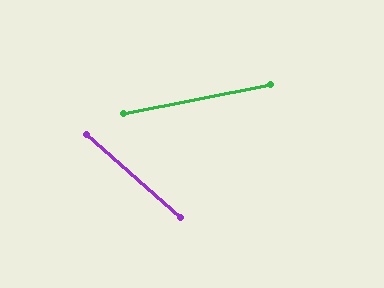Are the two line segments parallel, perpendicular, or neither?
Neither parallel nor perpendicular — they differ by about 53°.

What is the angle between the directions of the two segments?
Approximately 53 degrees.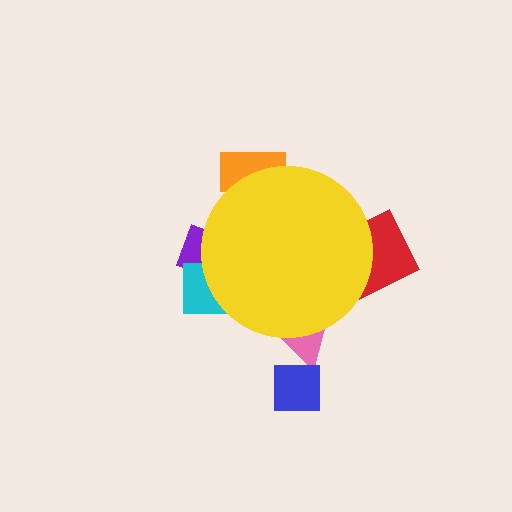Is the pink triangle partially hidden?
Yes, the pink triangle is partially hidden behind the yellow circle.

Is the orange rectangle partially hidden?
Yes, the orange rectangle is partially hidden behind the yellow circle.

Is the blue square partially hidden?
No, the blue square is fully visible.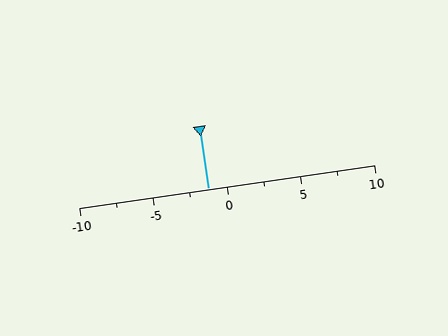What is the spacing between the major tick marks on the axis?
The major ticks are spaced 5 apart.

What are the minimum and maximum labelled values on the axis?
The axis runs from -10 to 10.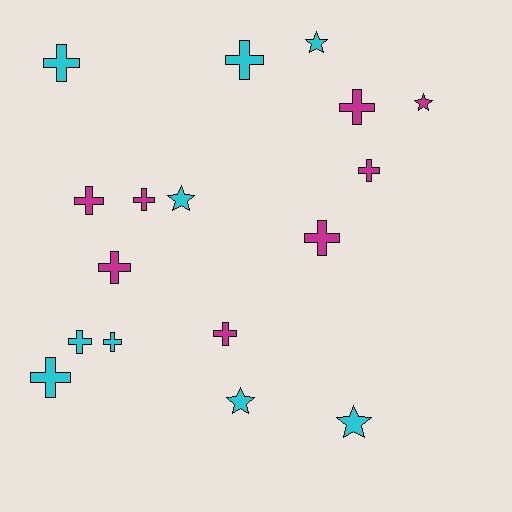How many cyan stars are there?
There are 4 cyan stars.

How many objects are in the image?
There are 17 objects.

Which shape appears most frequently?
Cross, with 12 objects.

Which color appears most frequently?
Cyan, with 9 objects.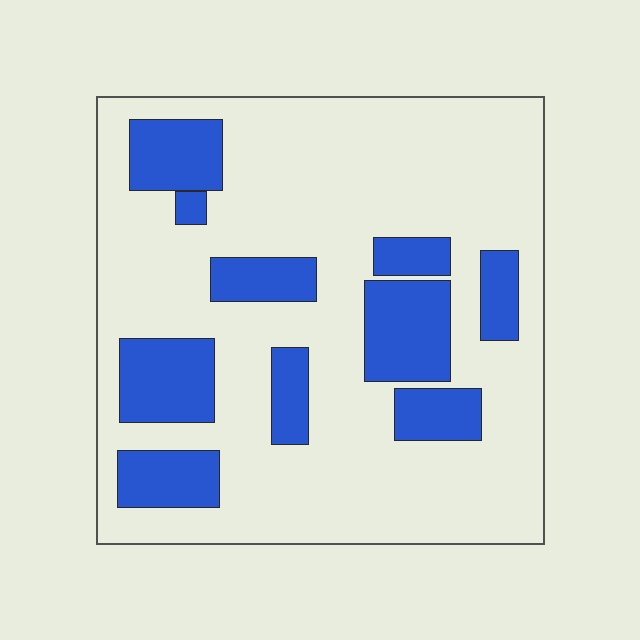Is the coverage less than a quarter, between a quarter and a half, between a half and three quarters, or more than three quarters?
Between a quarter and a half.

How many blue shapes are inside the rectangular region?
10.